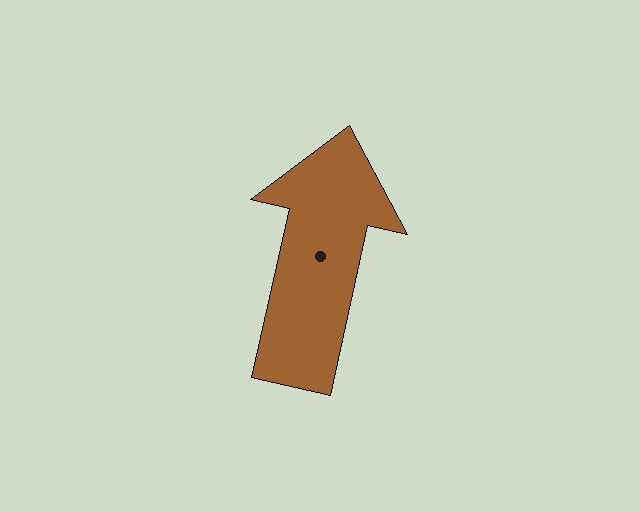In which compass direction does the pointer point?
North.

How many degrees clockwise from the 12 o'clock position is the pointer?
Approximately 13 degrees.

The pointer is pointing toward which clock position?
Roughly 12 o'clock.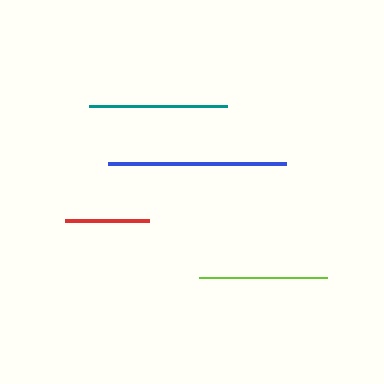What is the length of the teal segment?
The teal segment is approximately 139 pixels long.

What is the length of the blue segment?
The blue segment is approximately 177 pixels long.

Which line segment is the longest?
The blue line is the longest at approximately 177 pixels.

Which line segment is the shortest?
The red line is the shortest at approximately 84 pixels.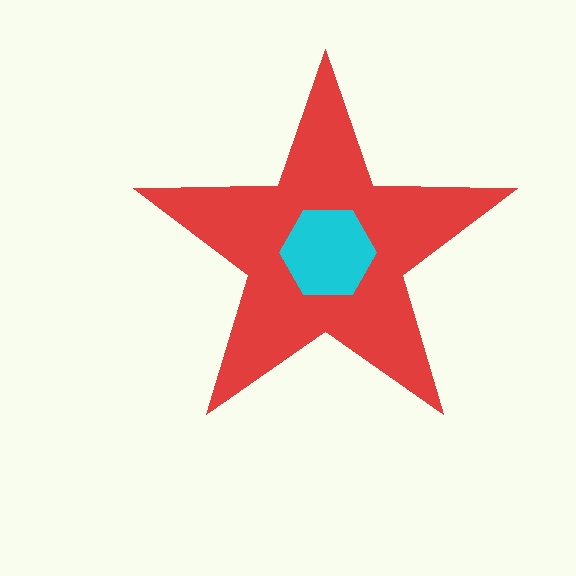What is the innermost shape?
The cyan hexagon.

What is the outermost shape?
The red star.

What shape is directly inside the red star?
The cyan hexagon.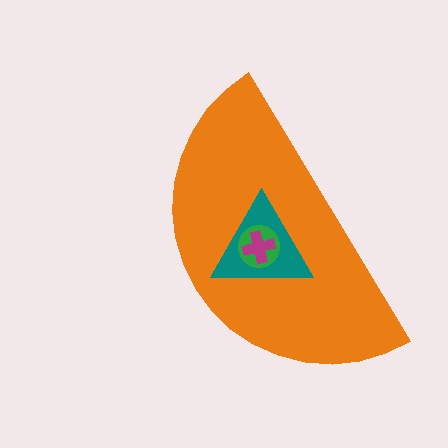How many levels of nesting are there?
4.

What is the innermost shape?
The magenta cross.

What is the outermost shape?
The orange semicircle.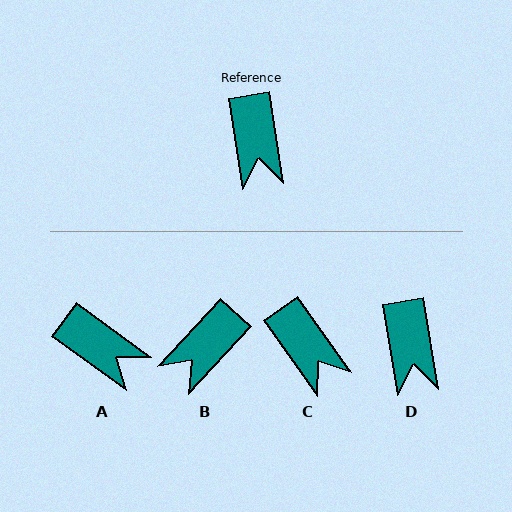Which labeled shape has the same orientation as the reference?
D.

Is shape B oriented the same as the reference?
No, it is off by about 52 degrees.